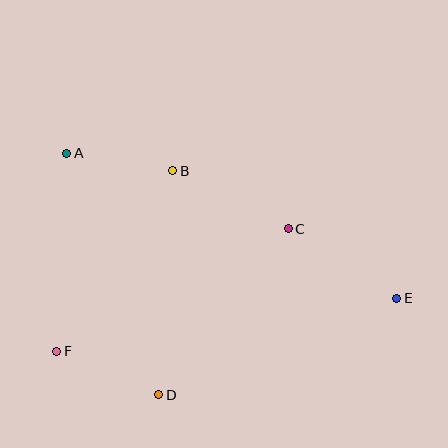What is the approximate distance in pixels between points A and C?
The distance between A and C is approximately 234 pixels.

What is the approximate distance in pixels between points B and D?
The distance between B and D is approximately 224 pixels.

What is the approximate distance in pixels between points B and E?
The distance between B and E is approximately 258 pixels.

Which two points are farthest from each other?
Points A and E are farthest from each other.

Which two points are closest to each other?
Points A and B are closest to each other.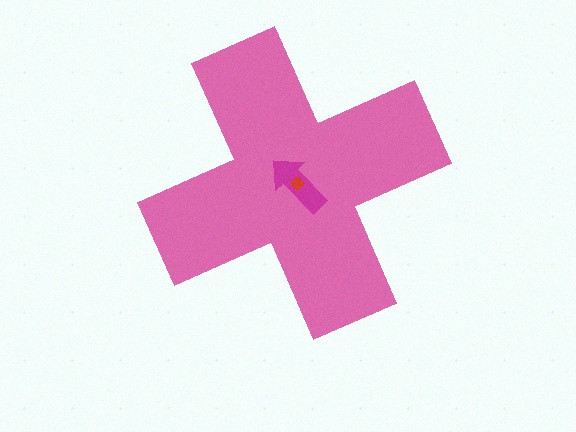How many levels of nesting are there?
3.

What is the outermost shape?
The pink cross.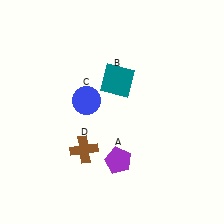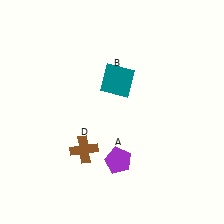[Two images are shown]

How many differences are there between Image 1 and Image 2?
There is 1 difference between the two images.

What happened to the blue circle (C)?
The blue circle (C) was removed in Image 2. It was in the top-left area of Image 1.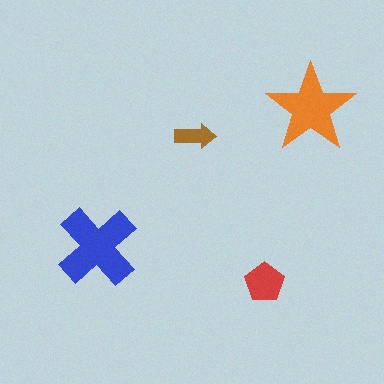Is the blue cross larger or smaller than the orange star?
Larger.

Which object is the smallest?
The brown arrow.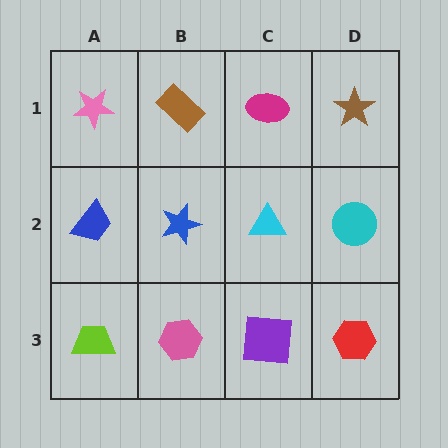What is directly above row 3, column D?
A cyan circle.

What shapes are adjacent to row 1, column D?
A cyan circle (row 2, column D), a magenta ellipse (row 1, column C).